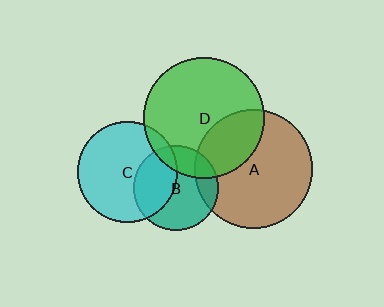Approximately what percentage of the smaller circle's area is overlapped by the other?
Approximately 30%.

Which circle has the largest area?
Circle D (green).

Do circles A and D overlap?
Yes.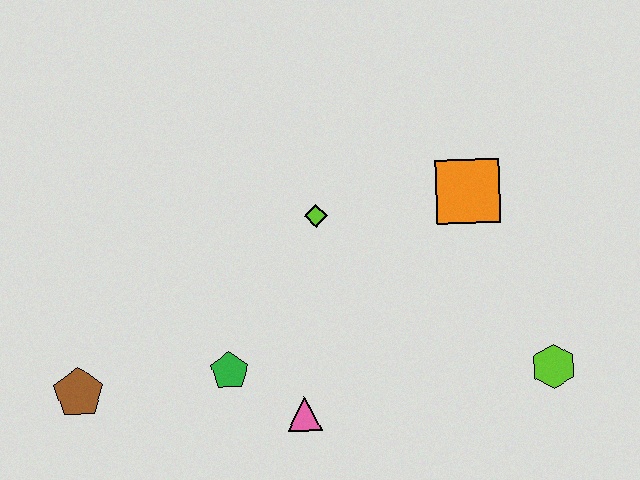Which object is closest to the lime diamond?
The orange square is closest to the lime diamond.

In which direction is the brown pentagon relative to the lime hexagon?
The brown pentagon is to the left of the lime hexagon.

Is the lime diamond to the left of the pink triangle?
No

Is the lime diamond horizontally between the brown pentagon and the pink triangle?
No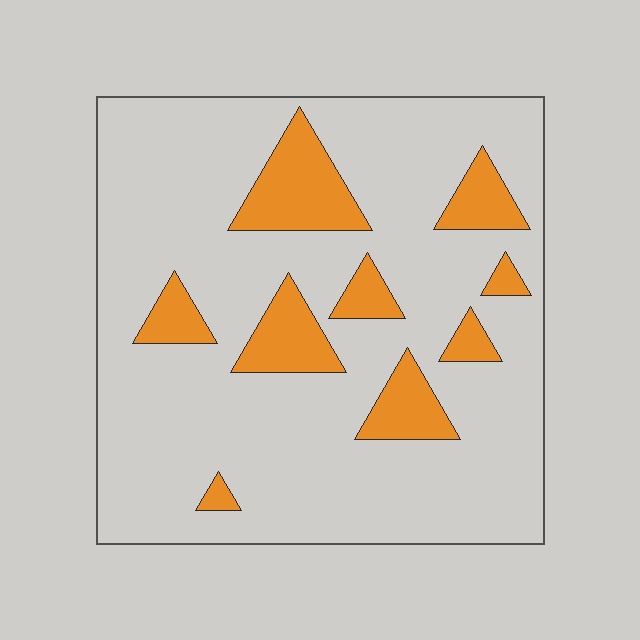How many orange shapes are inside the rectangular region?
9.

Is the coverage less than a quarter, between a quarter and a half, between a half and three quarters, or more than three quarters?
Less than a quarter.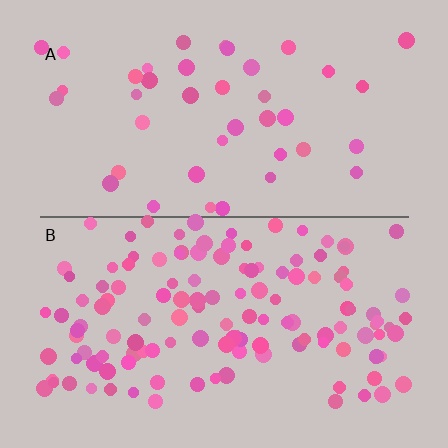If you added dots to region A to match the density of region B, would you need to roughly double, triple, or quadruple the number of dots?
Approximately triple.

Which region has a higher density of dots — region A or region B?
B (the bottom).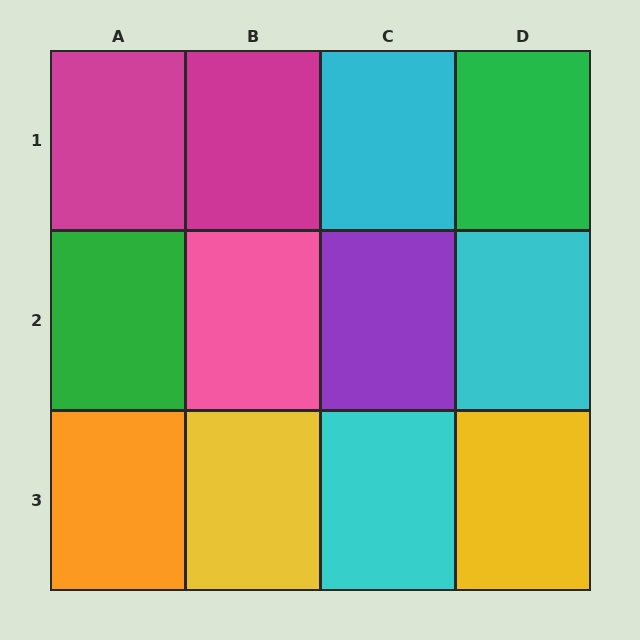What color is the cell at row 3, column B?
Yellow.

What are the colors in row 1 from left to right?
Magenta, magenta, cyan, green.